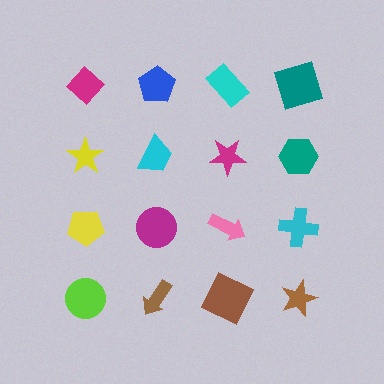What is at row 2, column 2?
A cyan trapezoid.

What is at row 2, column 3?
A magenta star.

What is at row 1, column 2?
A blue pentagon.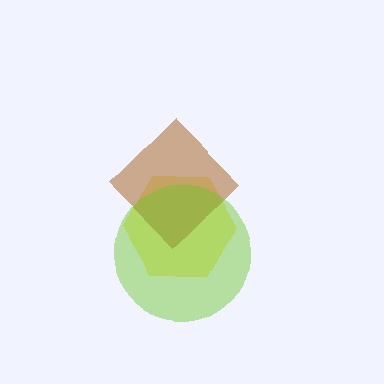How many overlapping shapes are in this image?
There are 3 overlapping shapes in the image.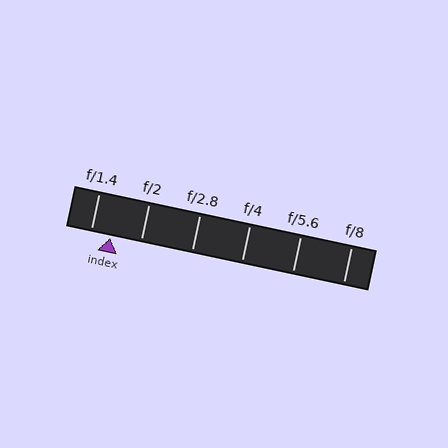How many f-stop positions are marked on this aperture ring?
There are 6 f-stop positions marked.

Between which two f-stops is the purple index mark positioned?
The index mark is between f/1.4 and f/2.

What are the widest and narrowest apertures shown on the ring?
The widest aperture shown is f/1.4 and the narrowest is f/8.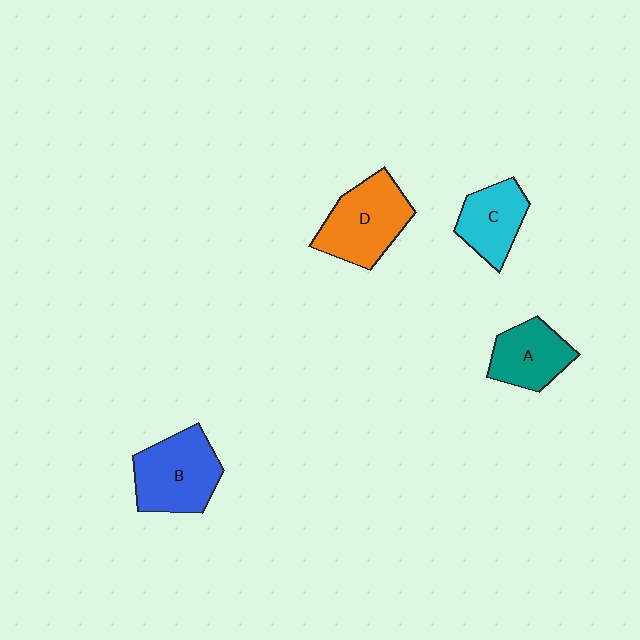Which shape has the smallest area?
Shape C (cyan).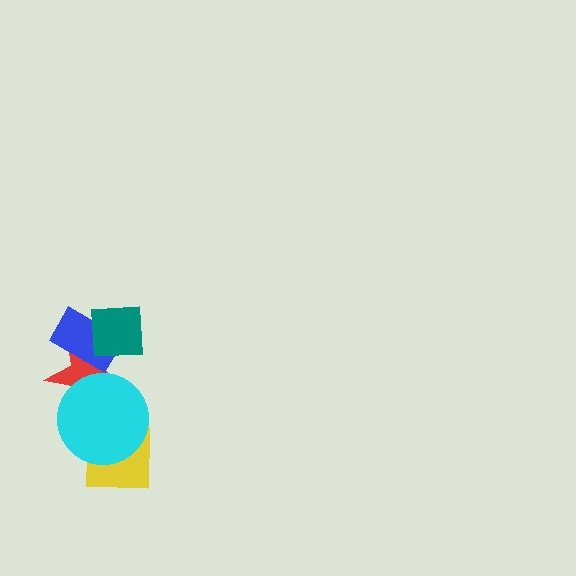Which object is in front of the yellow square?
The cyan circle is in front of the yellow square.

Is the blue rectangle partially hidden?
Yes, it is partially covered by another shape.